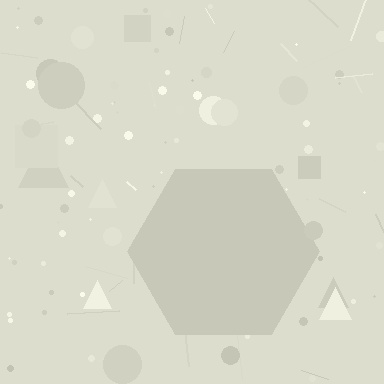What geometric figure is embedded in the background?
A hexagon is embedded in the background.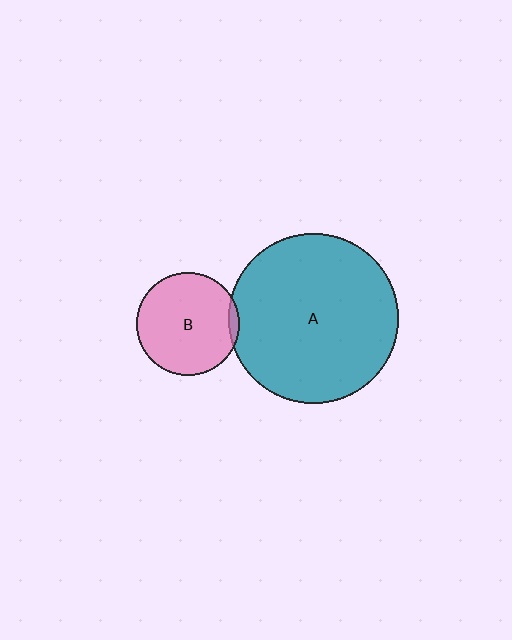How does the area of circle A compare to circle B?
Approximately 2.7 times.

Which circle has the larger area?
Circle A (teal).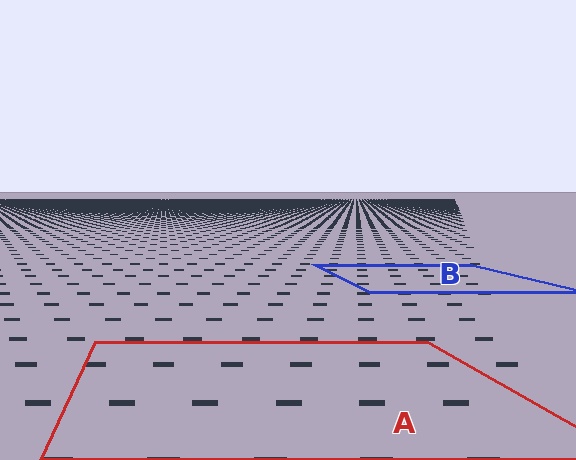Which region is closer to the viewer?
Region A is closer. The texture elements there are larger and more spread out.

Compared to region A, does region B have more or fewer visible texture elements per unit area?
Region B has more texture elements per unit area — they are packed more densely because it is farther away.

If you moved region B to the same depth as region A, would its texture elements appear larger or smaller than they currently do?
They would appear larger. At a closer depth, the same texture elements are projected at a bigger on-screen size.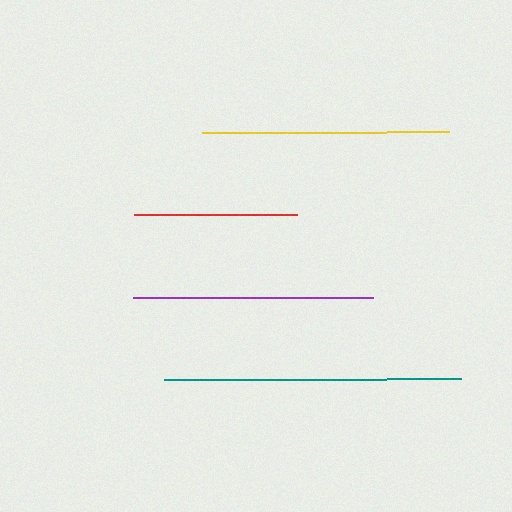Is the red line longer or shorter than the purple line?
The purple line is longer than the red line.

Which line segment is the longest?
The teal line is the longest at approximately 297 pixels.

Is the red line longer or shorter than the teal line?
The teal line is longer than the red line.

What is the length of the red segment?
The red segment is approximately 163 pixels long.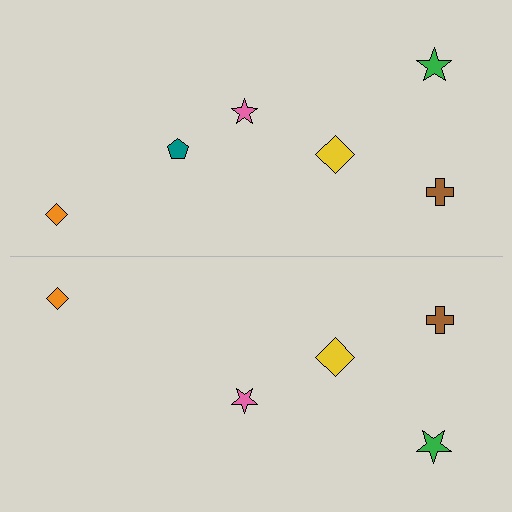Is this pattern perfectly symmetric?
No, the pattern is not perfectly symmetric. A teal pentagon is missing from the bottom side.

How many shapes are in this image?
There are 11 shapes in this image.